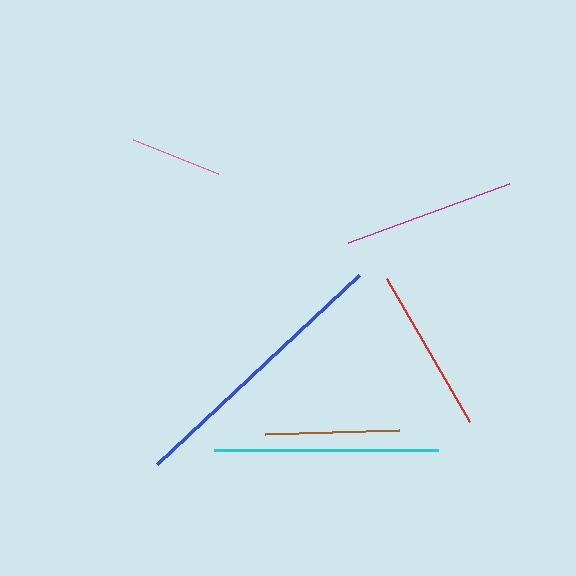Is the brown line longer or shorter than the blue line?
The blue line is longer than the brown line.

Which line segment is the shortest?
The pink line is the shortest at approximately 91 pixels.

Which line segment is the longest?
The blue line is the longest at approximately 276 pixels.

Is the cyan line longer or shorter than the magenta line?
The cyan line is longer than the magenta line.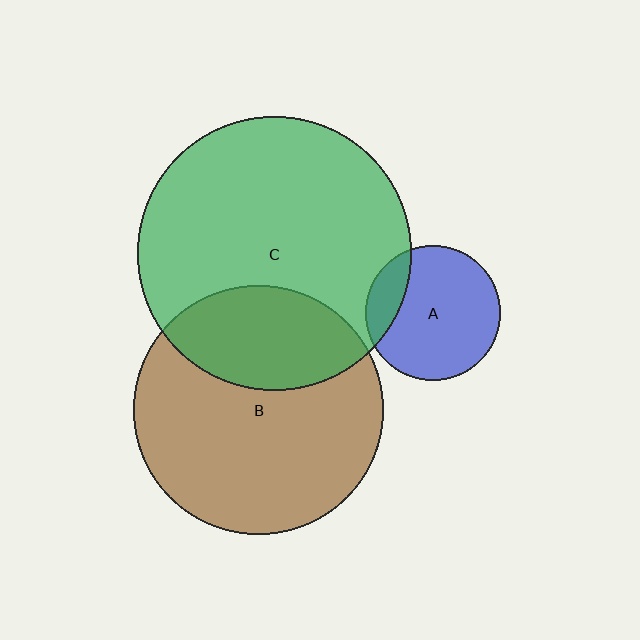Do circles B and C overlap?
Yes.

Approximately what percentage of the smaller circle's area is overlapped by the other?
Approximately 30%.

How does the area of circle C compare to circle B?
Approximately 1.2 times.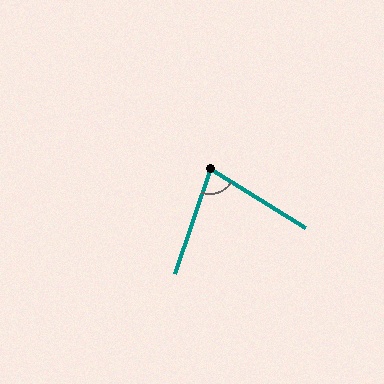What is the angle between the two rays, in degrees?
Approximately 77 degrees.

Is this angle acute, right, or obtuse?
It is acute.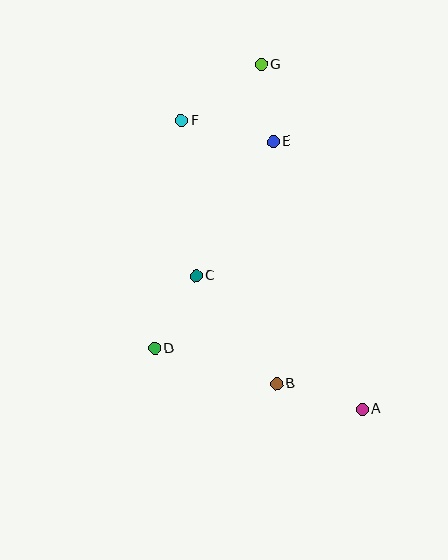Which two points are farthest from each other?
Points A and G are farthest from each other.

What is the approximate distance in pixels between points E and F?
The distance between E and F is approximately 94 pixels.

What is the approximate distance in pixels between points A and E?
The distance between A and E is approximately 282 pixels.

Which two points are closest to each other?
Points E and G are closest to each other.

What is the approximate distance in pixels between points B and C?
The distance between B and C is approximately 135 pixels.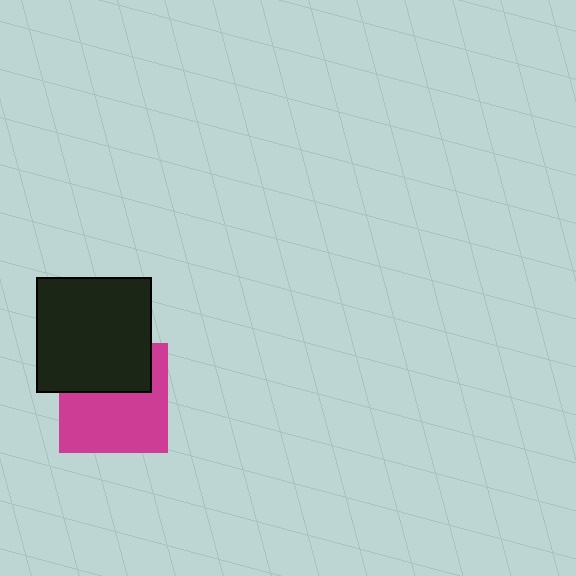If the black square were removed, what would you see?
You would see the complete magenta square.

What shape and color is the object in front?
The object in front is a black square.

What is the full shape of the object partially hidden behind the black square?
The partially hidden object is a magenta square.